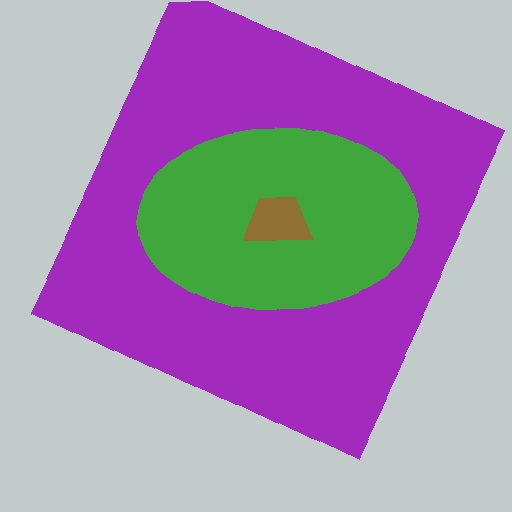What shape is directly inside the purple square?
The green ellipse.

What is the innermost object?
The brown trapezoid.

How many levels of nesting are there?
3.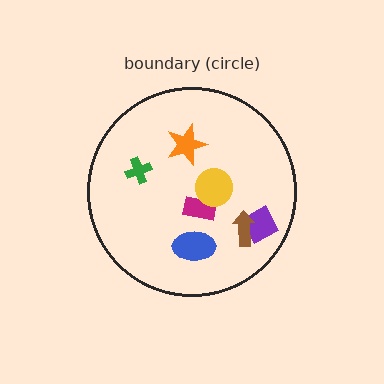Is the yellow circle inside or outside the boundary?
Inside.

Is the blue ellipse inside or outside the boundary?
Inside.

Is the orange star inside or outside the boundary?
Inside.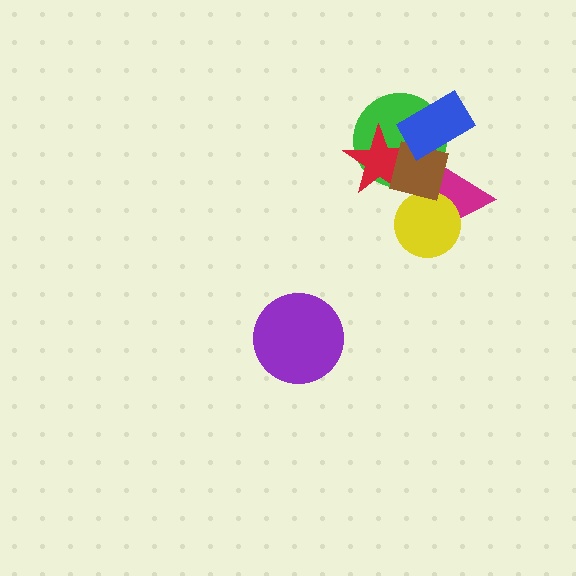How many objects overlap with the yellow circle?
2 objects overlap with the yellow circle.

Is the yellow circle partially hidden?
Yes, it is partially covered by another shape.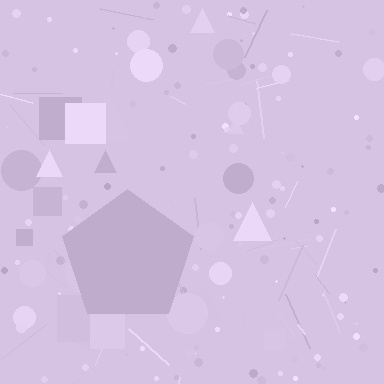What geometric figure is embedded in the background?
A pentagon is embedded in the background.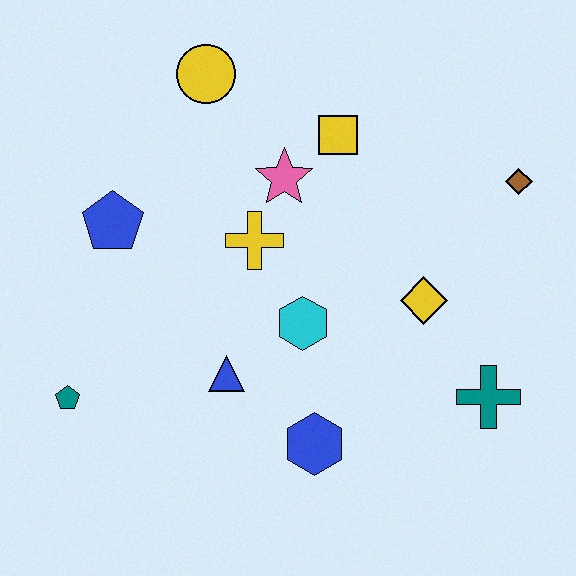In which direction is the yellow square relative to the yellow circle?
The yellow square is to the right of the yellow circle.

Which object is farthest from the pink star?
The teal pentagon is farthest from the pink star.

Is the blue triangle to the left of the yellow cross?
Yes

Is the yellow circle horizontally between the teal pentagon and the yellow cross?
Yes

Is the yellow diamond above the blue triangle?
Yes